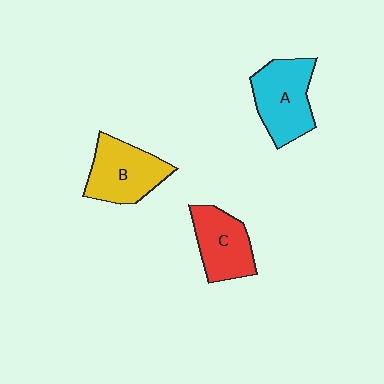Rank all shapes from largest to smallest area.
From largest to smallest: A (cyan), B (yellow), C (red).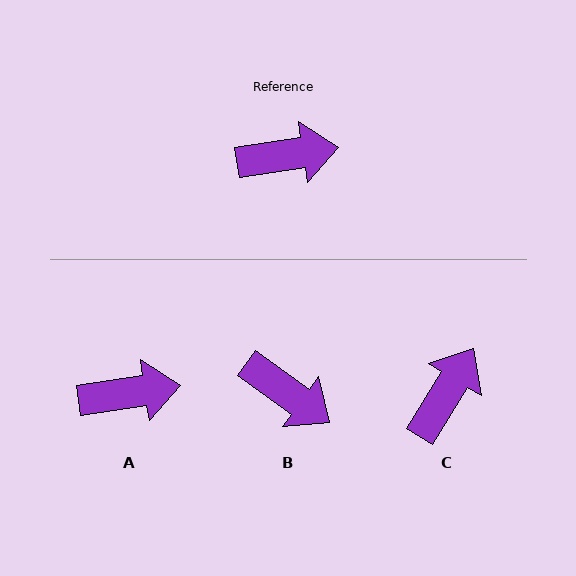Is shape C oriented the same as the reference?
No, it is off by about 50 degrees.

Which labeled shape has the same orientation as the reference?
A.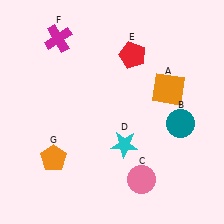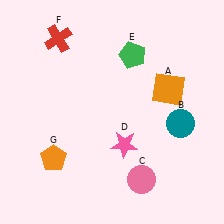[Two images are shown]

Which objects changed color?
D changed from cyan to pink. E changed from red to green. F changed from magenta to red.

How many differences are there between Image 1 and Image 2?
There are 3 differences between the two images.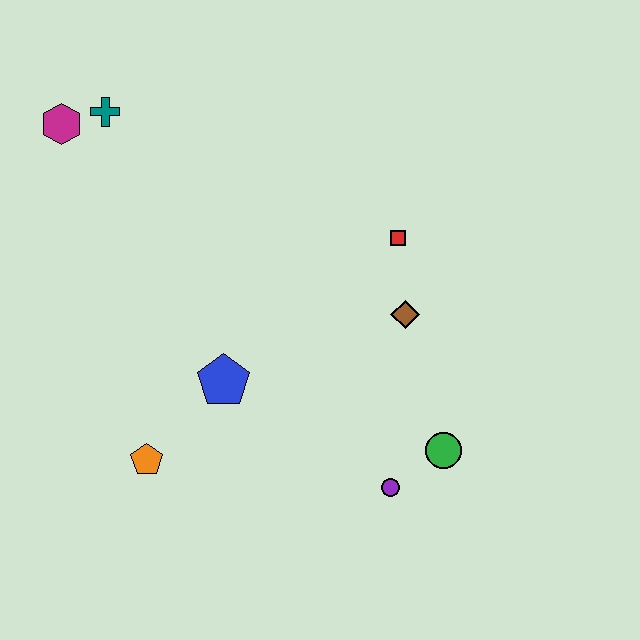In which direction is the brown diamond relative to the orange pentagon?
The brown diamond is to the right of the orange pentagon.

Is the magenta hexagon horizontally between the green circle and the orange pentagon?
No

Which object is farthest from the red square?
The magenta hexagon is farthest from the red square.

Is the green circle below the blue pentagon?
Yes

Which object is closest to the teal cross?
The magenta hexagon is closest to the teal cross.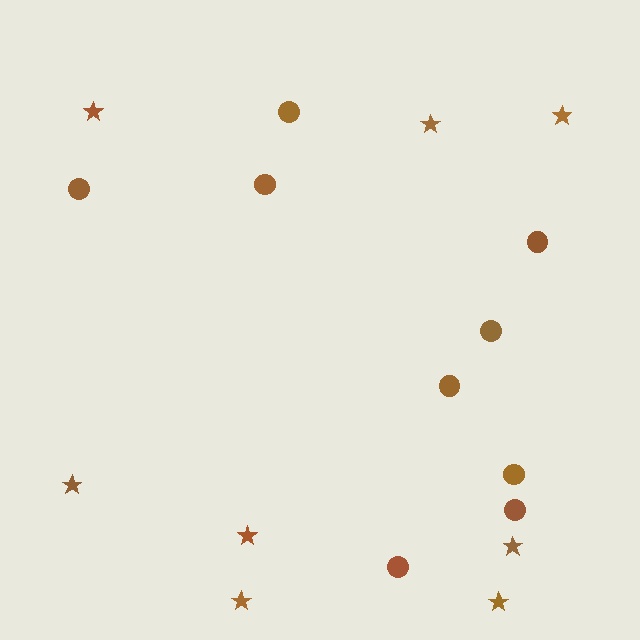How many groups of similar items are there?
There are 2 groups: one group of circles (9) and one group of stars (8).